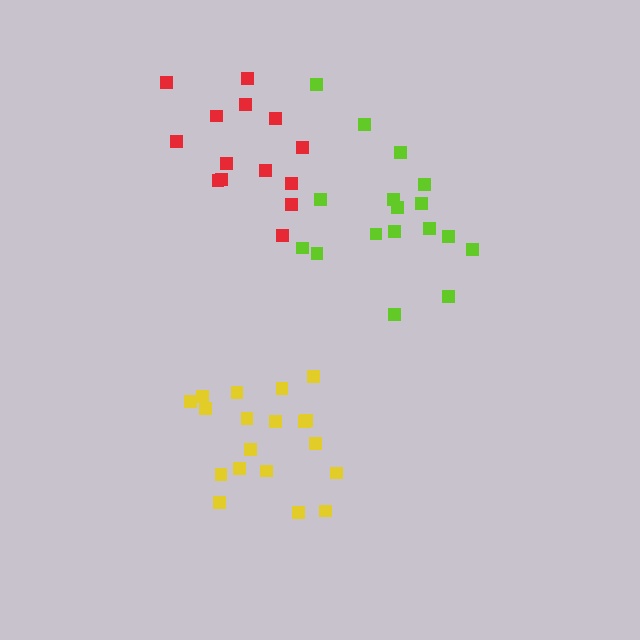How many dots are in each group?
Group 1: 19 dots, Group 2: 17 dots, Group 3: 14 dots (50 total).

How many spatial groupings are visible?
There are 3 spatial groupings.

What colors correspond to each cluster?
The clusters are colored: yellow, lime, red.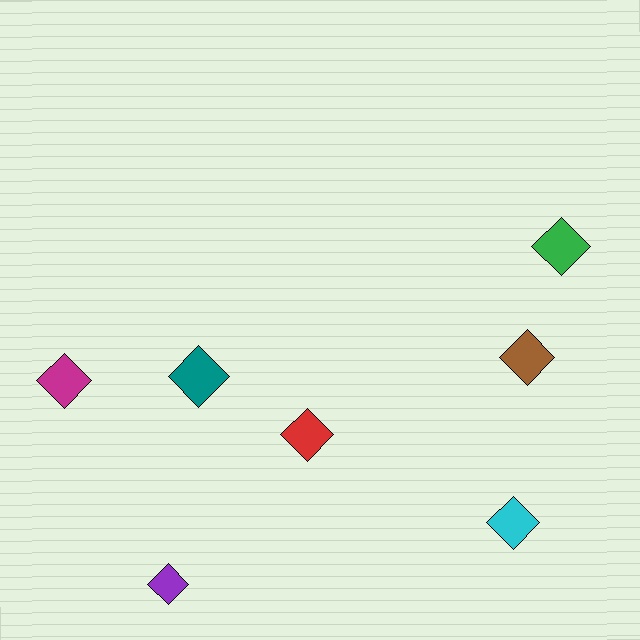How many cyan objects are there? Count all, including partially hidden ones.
There is 1 cyan object.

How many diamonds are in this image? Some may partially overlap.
There are 7 diamonds.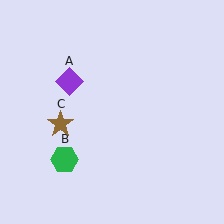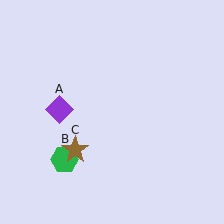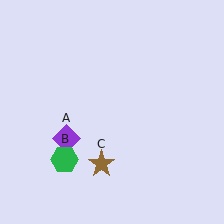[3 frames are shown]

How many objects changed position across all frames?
2 objects changed position: purple diamond (object A), brown star (object C).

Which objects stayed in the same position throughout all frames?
Green hexagon (object B) remained stationary.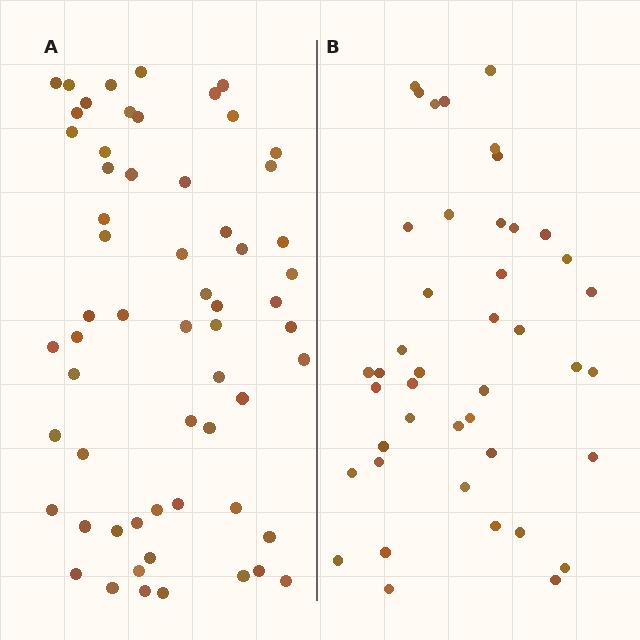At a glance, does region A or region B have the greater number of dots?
Region A (the left region) has more dots.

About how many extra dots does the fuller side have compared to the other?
Region A has approximately 15 more dots than region B.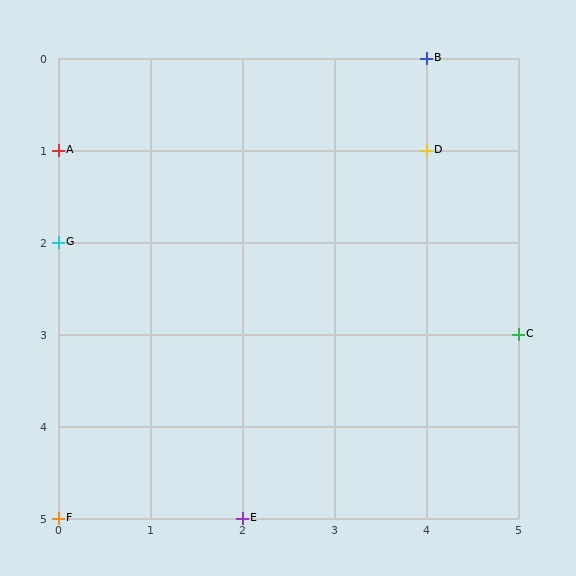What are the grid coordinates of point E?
Point E is at grid coordinates (2, 5).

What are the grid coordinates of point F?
Point F is at grid coordinates (0, 5).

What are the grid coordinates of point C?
Point C is at grid coordinates (5, 3).